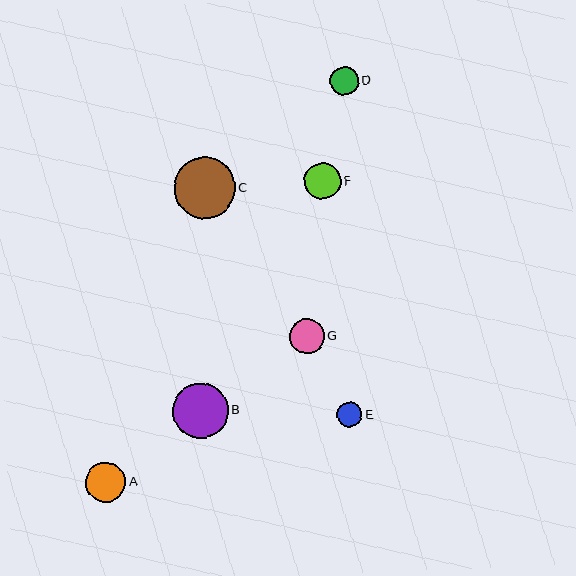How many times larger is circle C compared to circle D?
Circle C is approximately 2.1 times the size of circle D.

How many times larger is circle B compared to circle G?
Circle B is approximately 1.6 times the size of circle G.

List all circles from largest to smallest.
From largest to smallest: C, B, A, F, G, D, E.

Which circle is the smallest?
Circle E is the smallest with a size of approximately 25 pixels.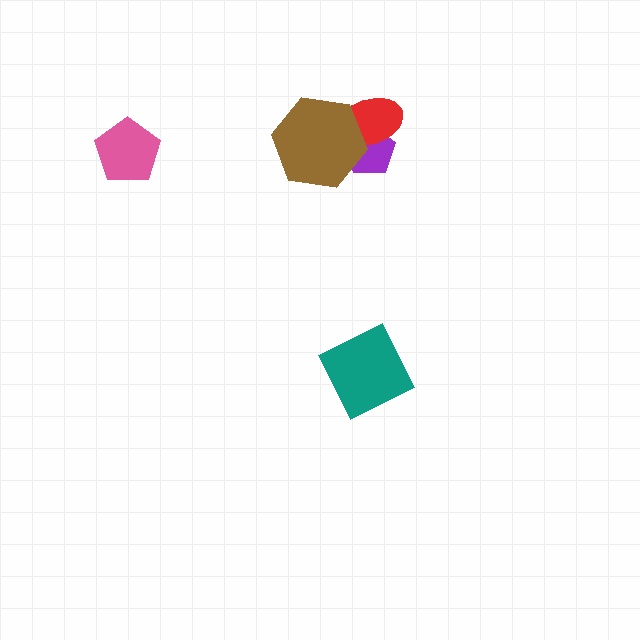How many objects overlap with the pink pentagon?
0 objects overlap with the pink pentagon.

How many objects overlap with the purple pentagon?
2 objects overlap with the purple pentagon.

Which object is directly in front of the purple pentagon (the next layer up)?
The red ellipse is directly in front of the purple pentagon.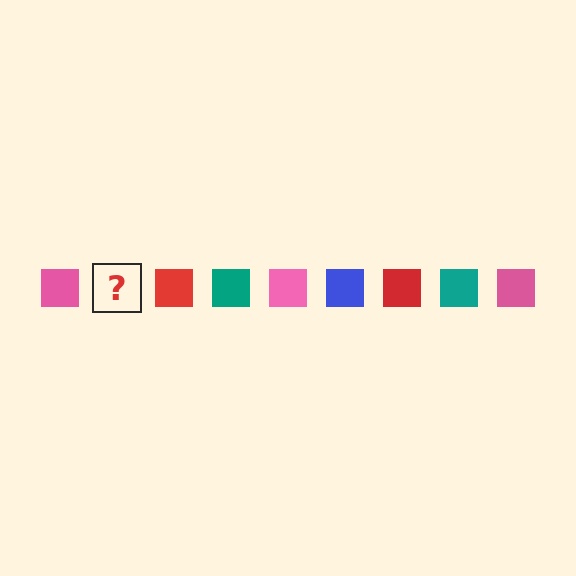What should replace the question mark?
The question mark should be replaced with a blue square.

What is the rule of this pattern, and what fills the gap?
The rule is that the pattern cycles through pink, blue, red, teal squares. The gap should be filled with a blue square.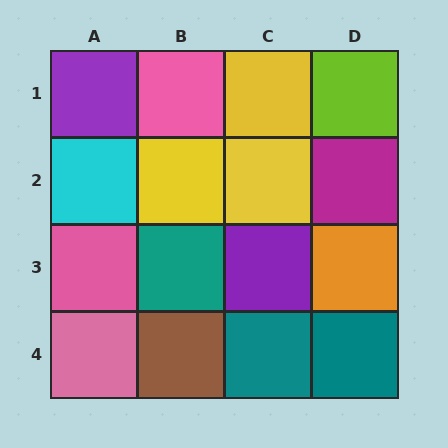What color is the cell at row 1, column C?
Yellow.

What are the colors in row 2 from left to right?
Cyan, yellow, yellow, magenta.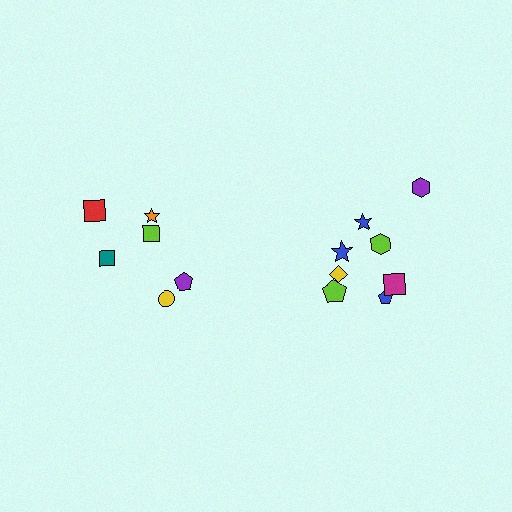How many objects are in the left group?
There are 6 objects.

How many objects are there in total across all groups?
There are 14 objects.